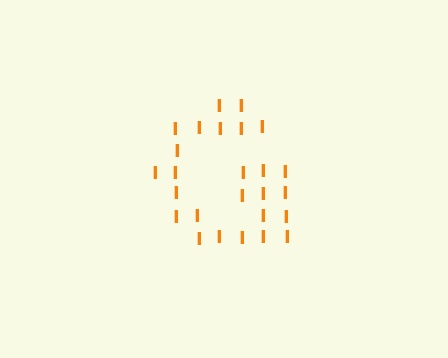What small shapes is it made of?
It is made of small letter I's.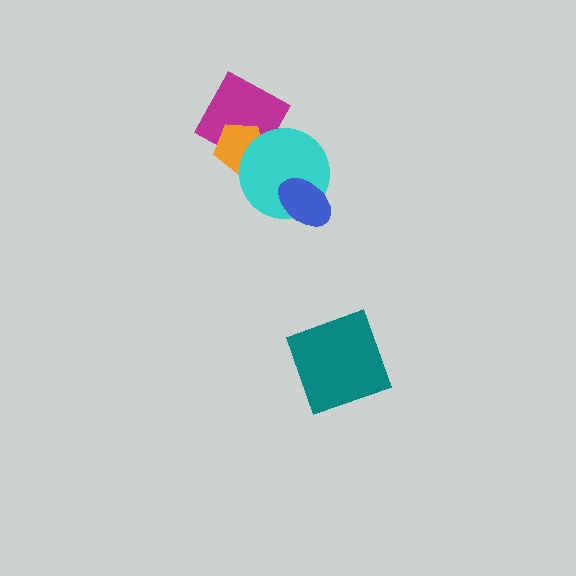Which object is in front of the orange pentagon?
The cyan circle is in front of the orange pentagon.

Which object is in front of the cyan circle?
The blue ellipse is in front of the cyan circle.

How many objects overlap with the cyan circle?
3 objects overlap with the cyan circle.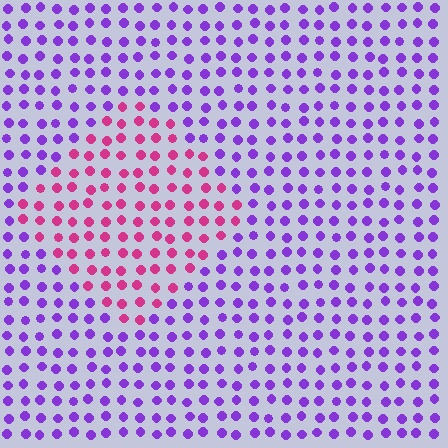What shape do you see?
I see a diamond.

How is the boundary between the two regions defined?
The boundary is defined purely by a slight shift in hue (about 56 degrees). Spacing, size, and orientation are identical on both sides.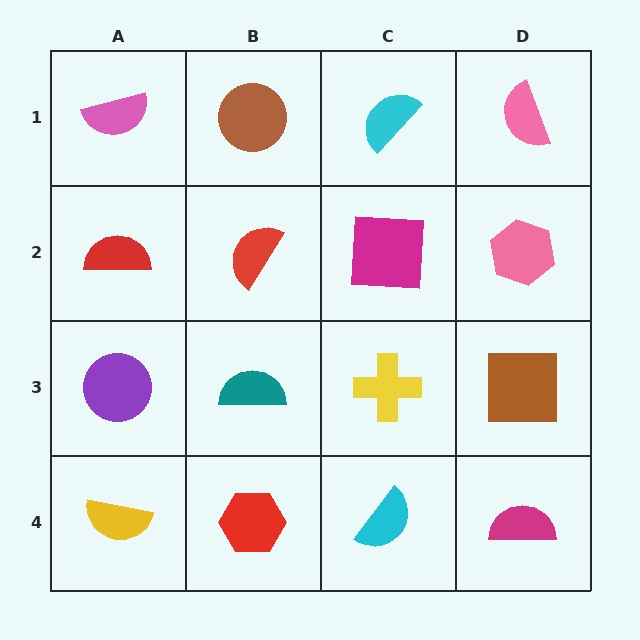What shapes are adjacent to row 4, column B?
A teal semicircle (row 3, column B), a yellow semicircle (row 4, column A), a cyan semicircle (row 4, column C).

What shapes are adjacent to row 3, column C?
A magenta square (row 2, column C), a cyan semicircle (row 4, column C), a teal semicircle (row 3, column B), a brown square (row 3, column D).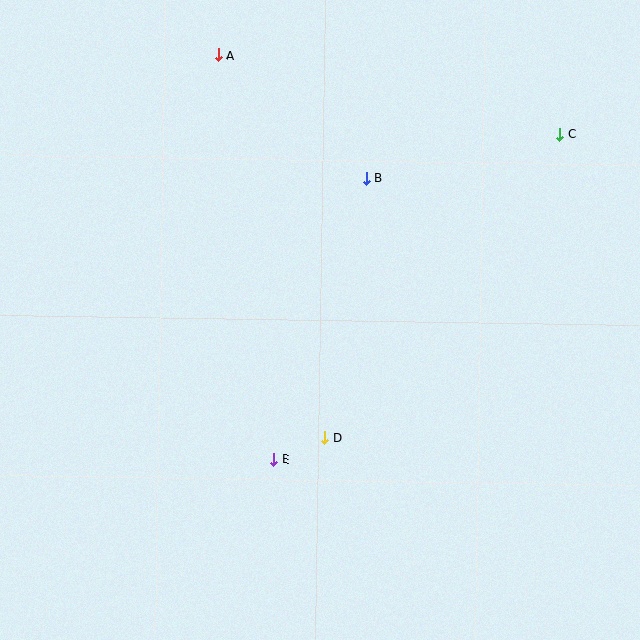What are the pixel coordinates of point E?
Point E is at (274, 460).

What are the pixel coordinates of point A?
Point A is at (218, 55).